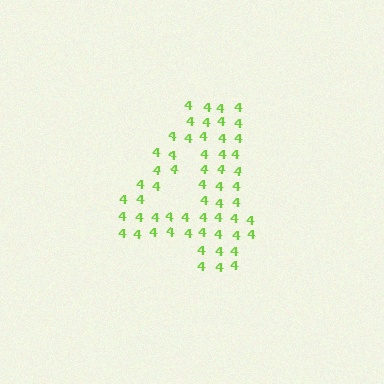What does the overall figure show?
The overall figure shows the digit 4.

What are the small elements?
The small elements are digit 4's.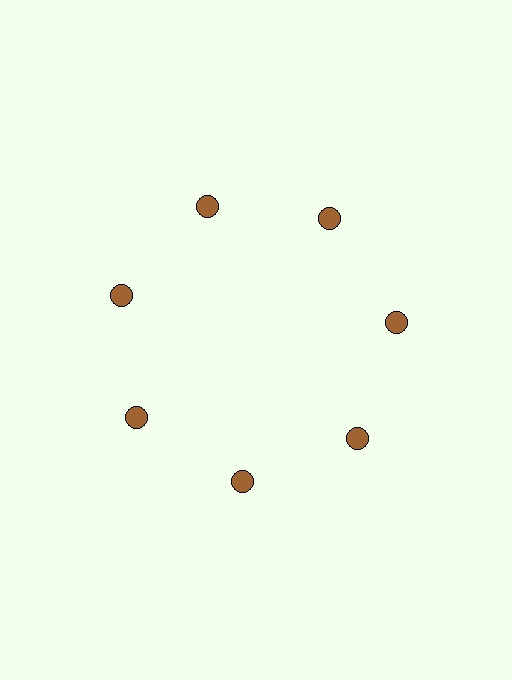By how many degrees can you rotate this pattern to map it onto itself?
The pattern maps onto itself every 51 degrees of rotation.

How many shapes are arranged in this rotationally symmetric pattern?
There are 7 shapes, arranged in 7 groups of 1.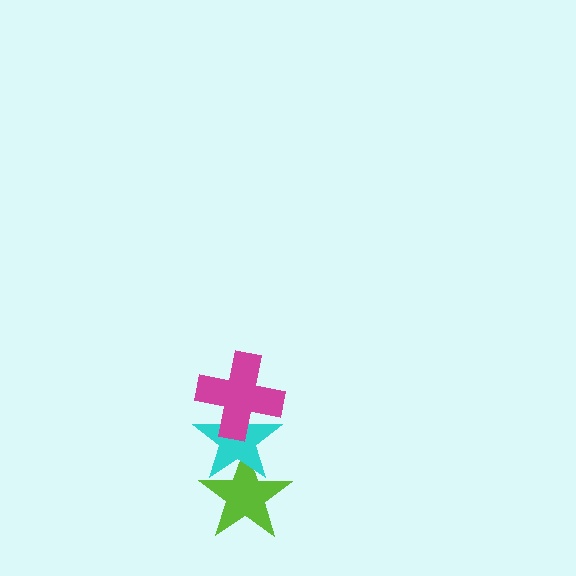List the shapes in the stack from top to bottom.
From top to bottom: the magenta cross, the cyan star, the lime star.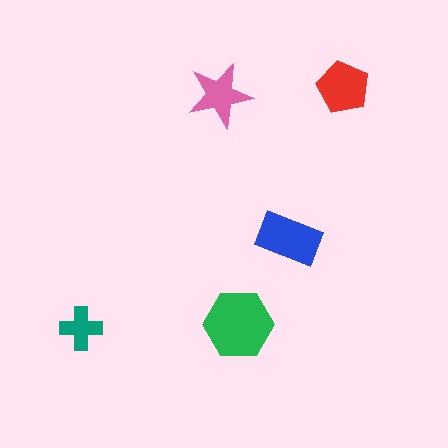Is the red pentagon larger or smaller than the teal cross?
Larger.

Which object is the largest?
The green hexagon.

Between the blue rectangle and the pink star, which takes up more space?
The blue rectangle.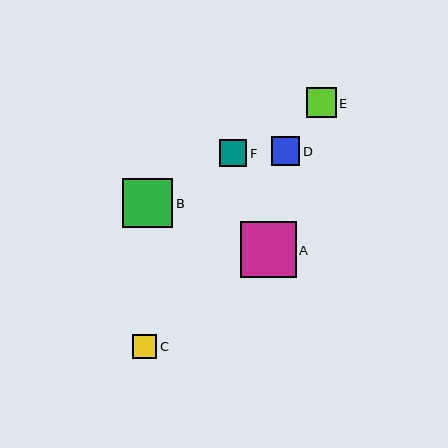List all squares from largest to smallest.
From largest to smallest: A, B, E, D, F, C.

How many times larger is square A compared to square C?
Square A is approximately 2.3 times the size of square C.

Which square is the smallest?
Square C is the smallest with a size of approximately 24 pixels.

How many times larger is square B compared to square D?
Square B is approximately 1.7 times the size of square D.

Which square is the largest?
Square A is the largest with a size of approximately 56 pixels.